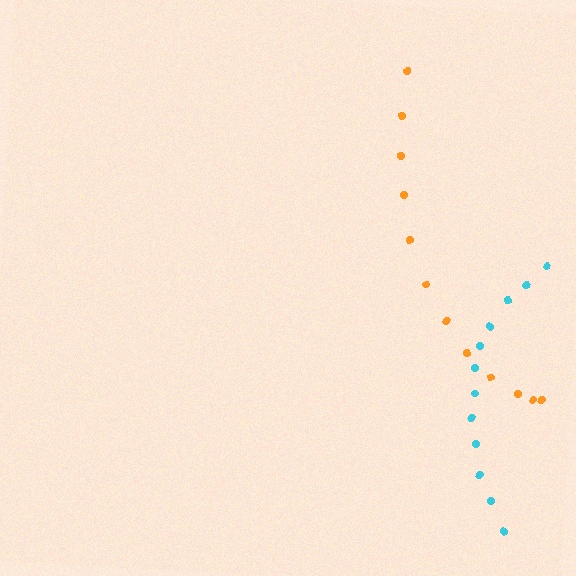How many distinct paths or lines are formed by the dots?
There are 2 distinct paths.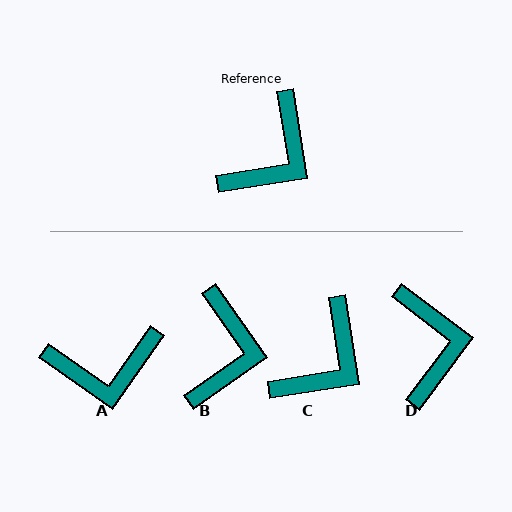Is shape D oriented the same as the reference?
No, it is off by about 44 degrees.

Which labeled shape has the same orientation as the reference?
C.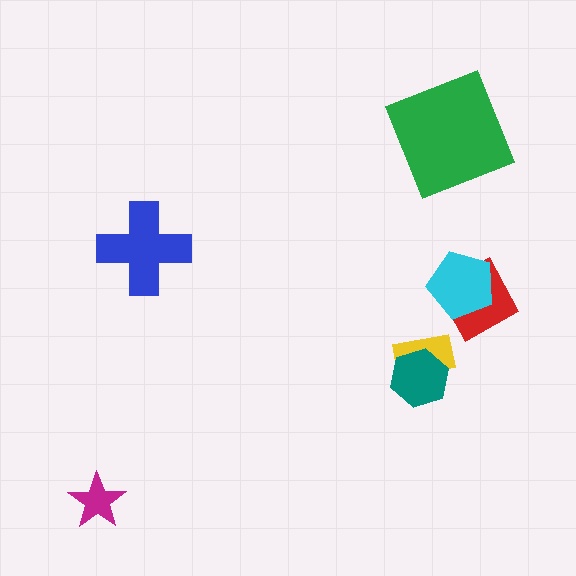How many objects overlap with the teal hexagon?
1 object overlaps with the teal hexagon.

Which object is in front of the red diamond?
The cyan pentagon is in front of the red diamond.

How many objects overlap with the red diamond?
1 object overlaps with the red diamond.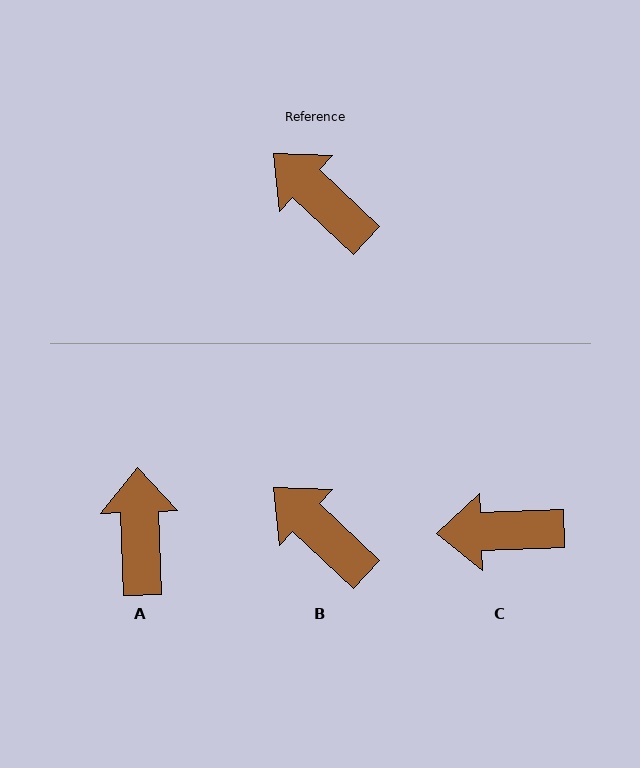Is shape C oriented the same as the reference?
No, it is off by about 45 degrees.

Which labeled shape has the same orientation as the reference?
B.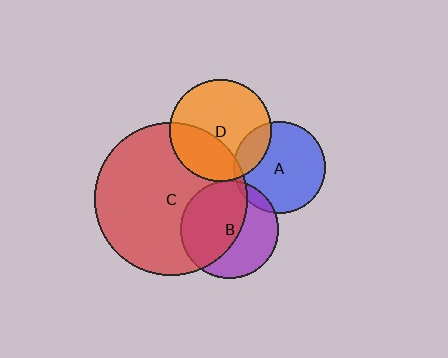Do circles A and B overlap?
Yes.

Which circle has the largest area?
Circle C (red).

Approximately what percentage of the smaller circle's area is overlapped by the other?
Approximately 10%.